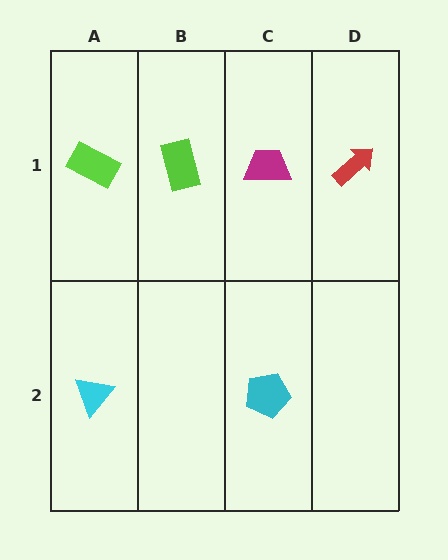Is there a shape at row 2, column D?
No, that cell is empty.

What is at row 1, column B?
A lime rectangle.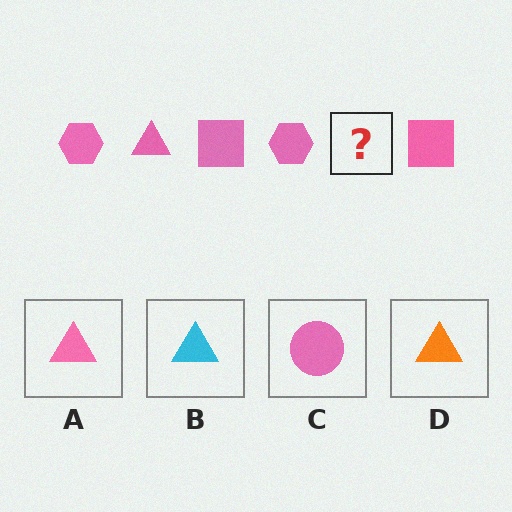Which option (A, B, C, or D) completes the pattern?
A.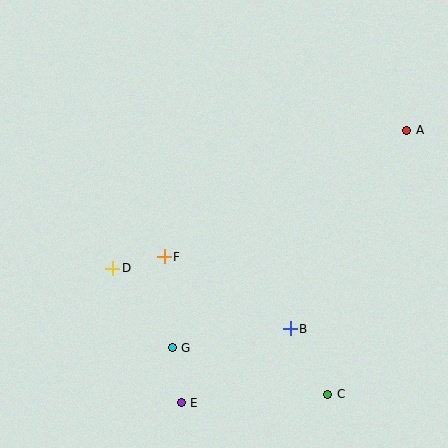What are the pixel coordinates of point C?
Point C is at (328, 394).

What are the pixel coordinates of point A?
Point A is at (407, 130).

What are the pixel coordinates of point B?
Point B is at (290, 329).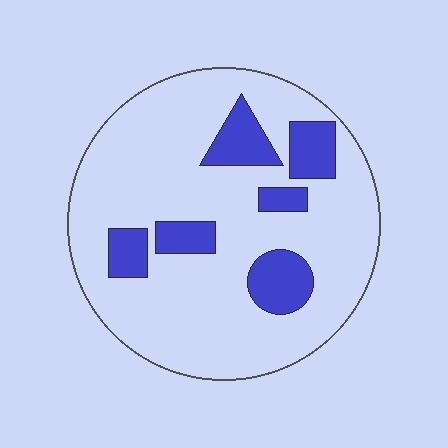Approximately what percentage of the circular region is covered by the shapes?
Approximately 20%.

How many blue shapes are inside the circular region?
6.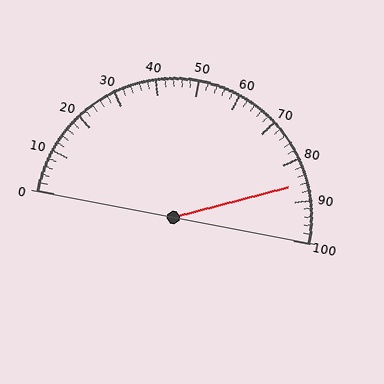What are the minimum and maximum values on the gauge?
The gauge ranges from 0 to 100.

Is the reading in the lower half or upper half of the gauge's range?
The reading is in the upper half of the range (0 to 100).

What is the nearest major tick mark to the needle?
The nearest major tick mark is 90.